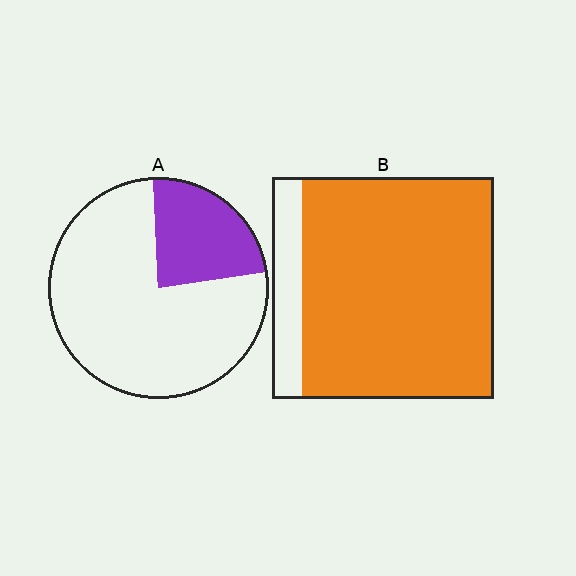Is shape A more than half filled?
No.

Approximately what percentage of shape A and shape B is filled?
A is approximately 25% and B is approximately 85%.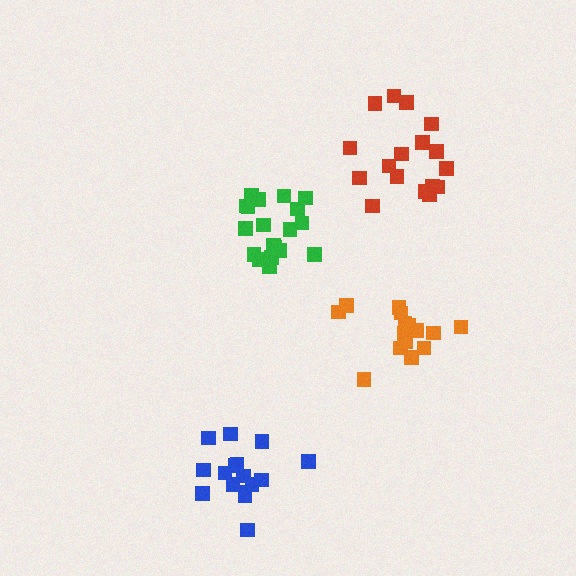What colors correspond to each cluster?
The clusters are colored: red, green, blue, orange.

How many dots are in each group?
Group 1: 17 dots, Group 2: 19 dots, Group 3: 16 dots, Group 4: 15 dots (67 total).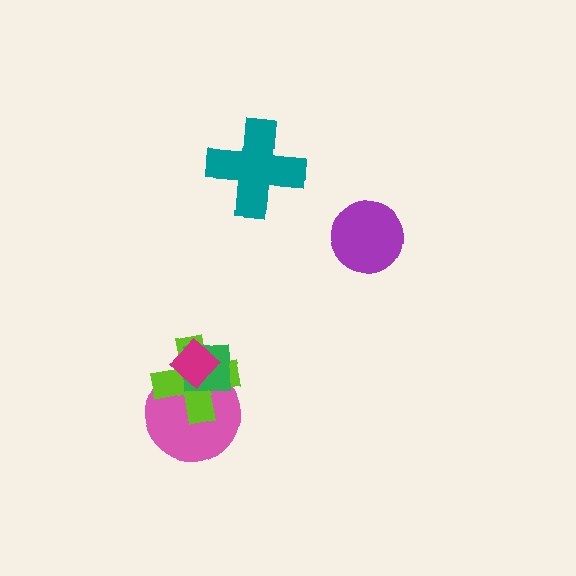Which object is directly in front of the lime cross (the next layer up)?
The green square is directly in front of the lime cross.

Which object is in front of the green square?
The magenta diamond is in front of the green square.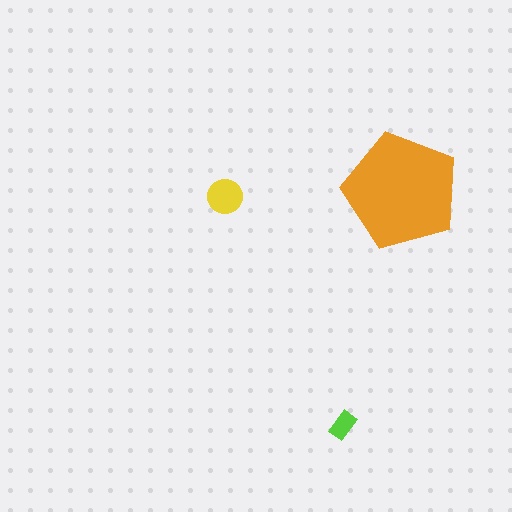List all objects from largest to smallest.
The orange pentagon, the yellow circle, the lime rectangle.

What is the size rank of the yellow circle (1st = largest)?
2nd.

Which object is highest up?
The orange pentagon is topmost.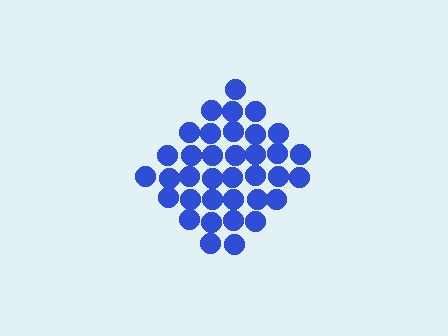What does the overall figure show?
The overall figure shows a diamond.